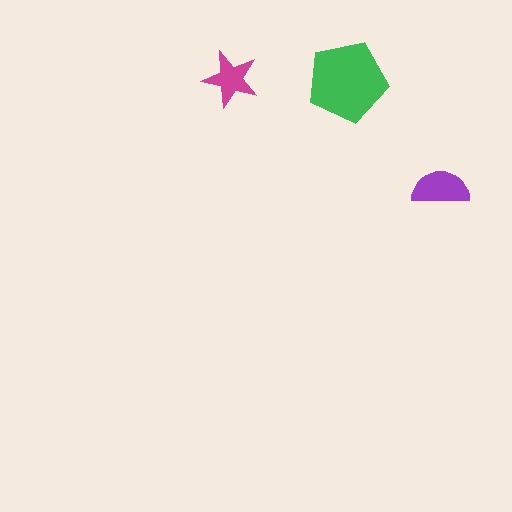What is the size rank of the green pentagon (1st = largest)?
1st.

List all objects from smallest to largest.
The magenta star, the purple semicircle, the green pentagon.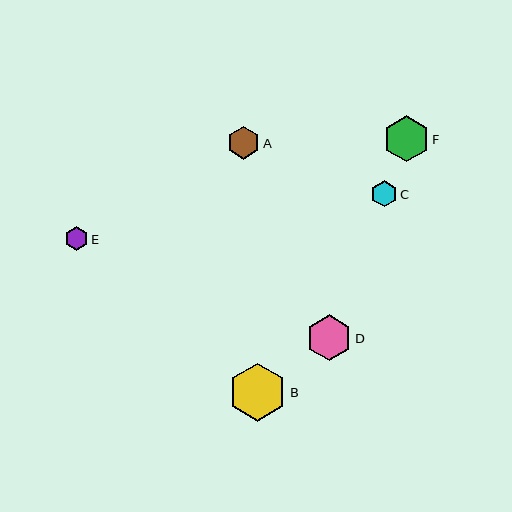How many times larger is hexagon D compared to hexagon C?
Hexagon D is approximately 1.7 times the size of hexagon C.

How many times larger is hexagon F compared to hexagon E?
Hexagon F is approximately 1.9 times the size of hexagon E.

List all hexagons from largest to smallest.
From largest to smallest: B, F, D, A, C, E.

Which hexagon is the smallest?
Hexagon E is the smallest with a size of approximately 24 pixels.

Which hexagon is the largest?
Hexagon B is the largest with a size of approximately 58 pixels.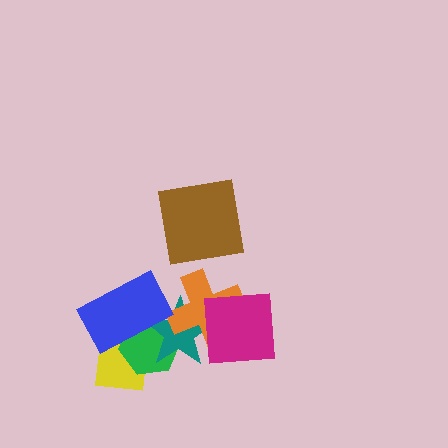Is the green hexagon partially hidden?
Yes, it is partially covered by another shape.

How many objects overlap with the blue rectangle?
3 objects overlap with the blue rectangle.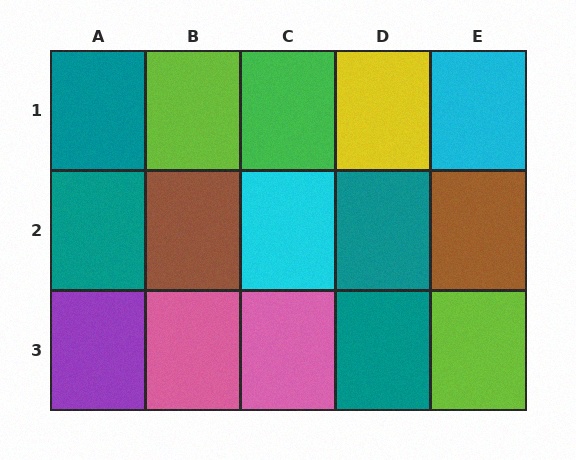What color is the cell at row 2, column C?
Cyan.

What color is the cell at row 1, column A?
Teal.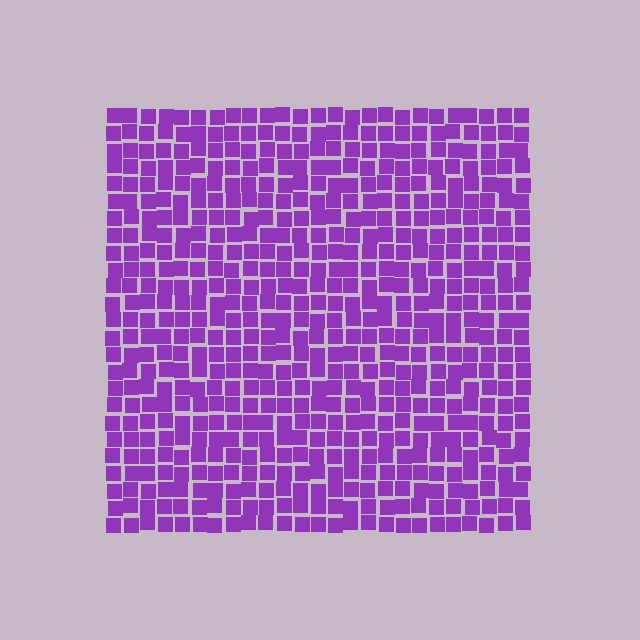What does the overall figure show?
The overall figure shows a square.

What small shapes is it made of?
It is made of small squares.